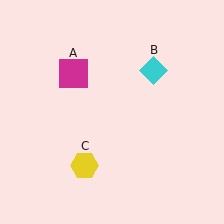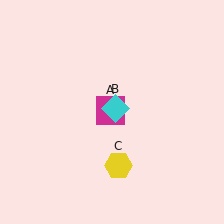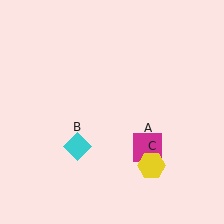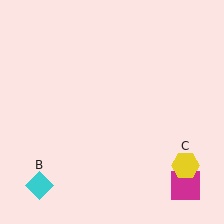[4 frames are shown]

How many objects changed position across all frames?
3 objects changed position: magenta square (object A), cyan diamond (object B), yellow hexagon (object C).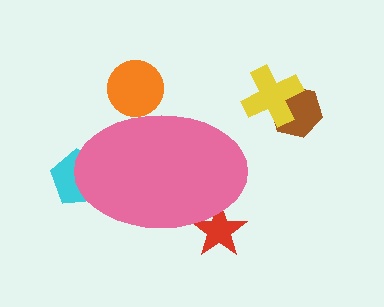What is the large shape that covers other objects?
A pink ellipse.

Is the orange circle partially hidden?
Yes, the orange circle is partially hidden behind the pink ellipse.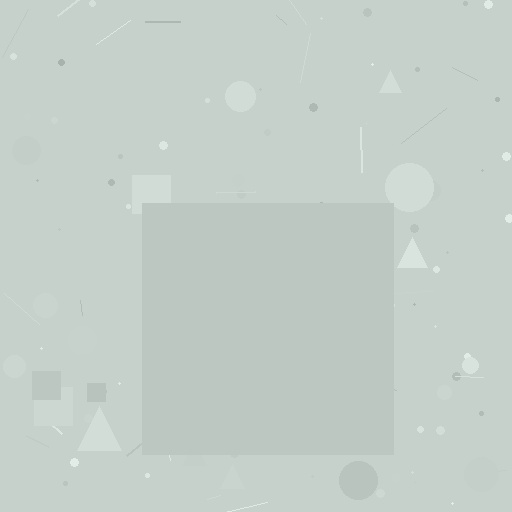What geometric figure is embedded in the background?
A square is embedded in the background.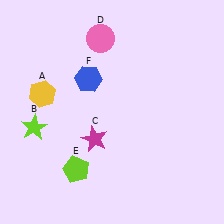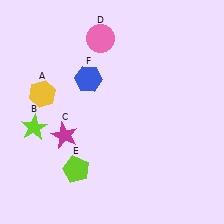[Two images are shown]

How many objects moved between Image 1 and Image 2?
1 object moved between the two images.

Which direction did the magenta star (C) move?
The magenta star (C) moved left.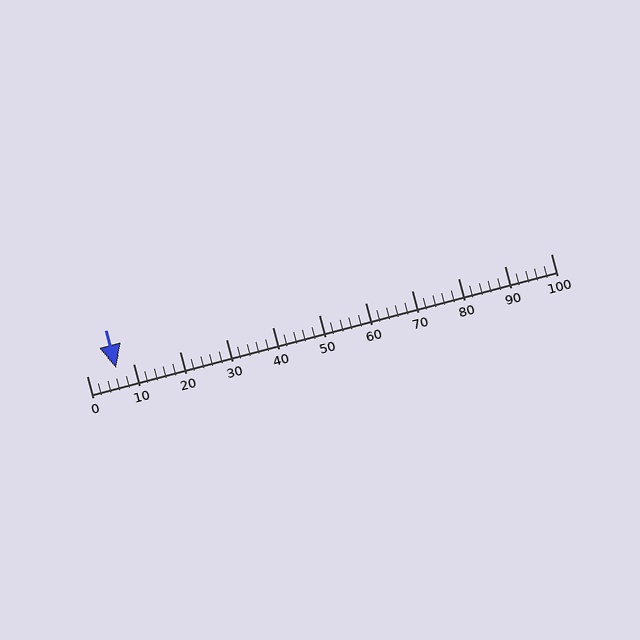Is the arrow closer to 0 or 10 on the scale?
The arrow is closer to 10.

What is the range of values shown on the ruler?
The ruler shows values from 0 to 100.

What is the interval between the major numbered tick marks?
The major tick marks are spaced 10 units apart.